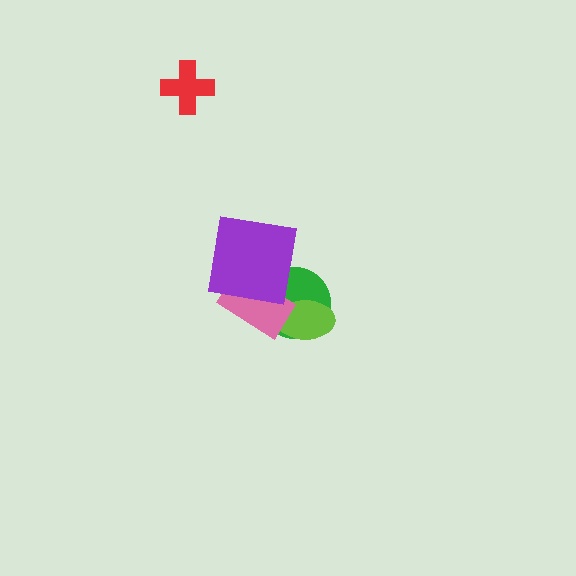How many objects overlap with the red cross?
0 objects overlap with the red cross.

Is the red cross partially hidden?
No, no other shape covers it.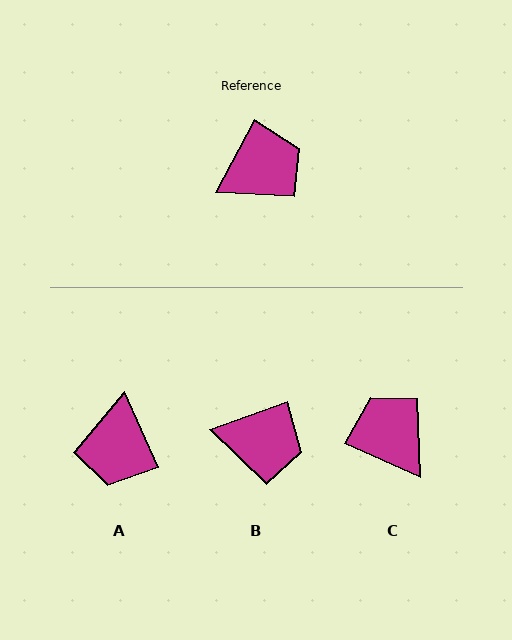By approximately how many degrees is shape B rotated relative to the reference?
Approximately 41 degrees clockwise.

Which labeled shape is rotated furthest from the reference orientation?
A, about 128 degrees away.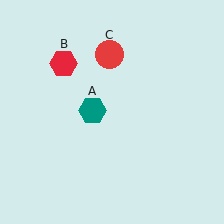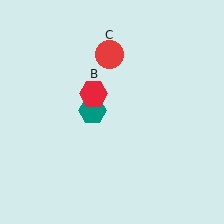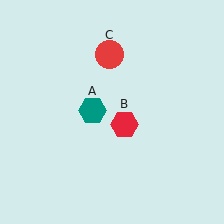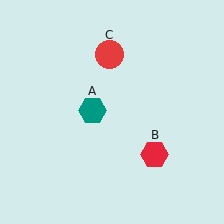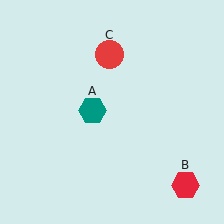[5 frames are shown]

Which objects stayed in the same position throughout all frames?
Teal hexagon (object A) and red circle (object C) remained stationary.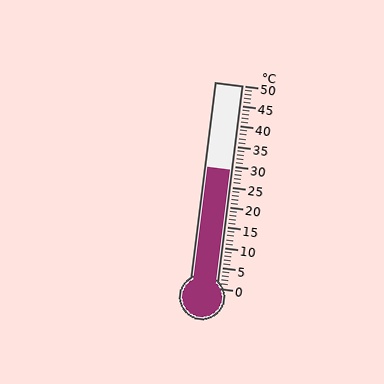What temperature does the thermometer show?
The thermometer shows approximately 29°C.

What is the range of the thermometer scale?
The thermometer scale ranges from 0°C to 50°C.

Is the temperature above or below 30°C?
The temperature is below 30°C.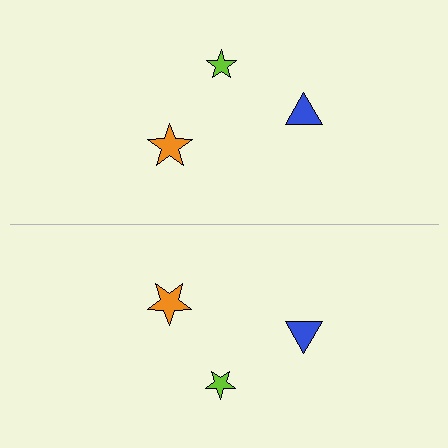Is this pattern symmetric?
Yes, this pattern has bilateral (reflection) symmetry.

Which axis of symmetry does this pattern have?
The pattern has a horizontal axis of symmetry running through the center of the image.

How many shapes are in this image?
There are 6 shapes in this image.